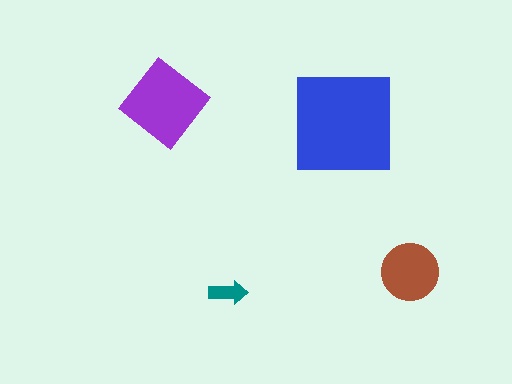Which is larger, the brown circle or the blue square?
The blue square.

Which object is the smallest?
The teal arrow.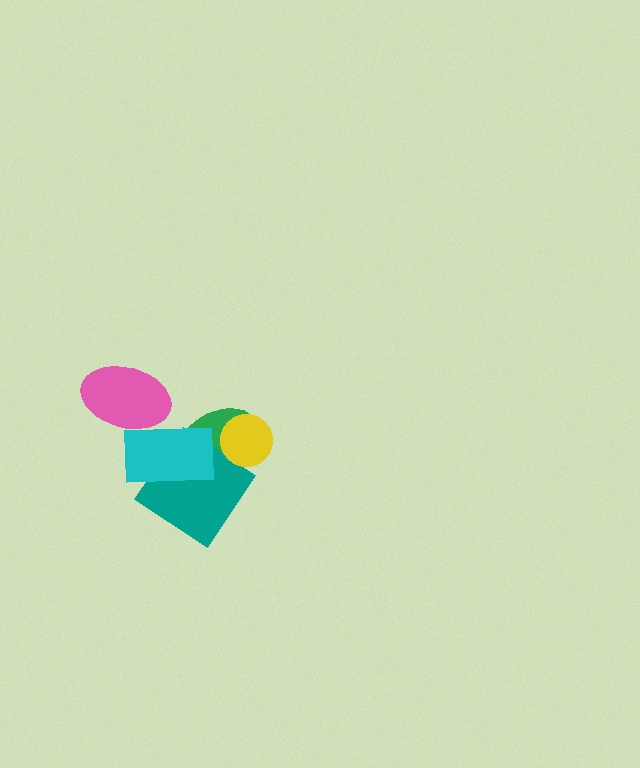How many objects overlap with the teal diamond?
2 objects overlap with the teal diamond.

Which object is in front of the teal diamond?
The cyan rectangle is in front of the teal diamond.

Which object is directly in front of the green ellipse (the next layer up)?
The teal diamond is directly in front of the green ellipse.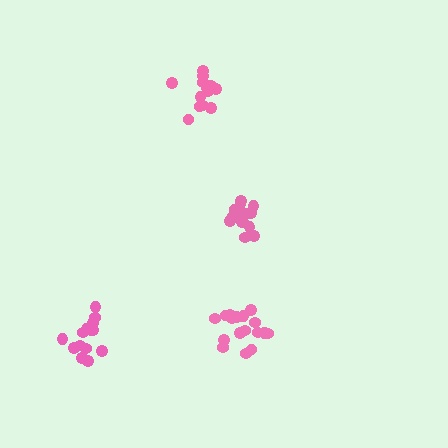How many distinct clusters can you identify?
There are 4 distinct clusters.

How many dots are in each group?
Group 1: 13 dots, Group 2: 17 dots, Group 3: 16 dots, Group 4: 14 dots (60 total).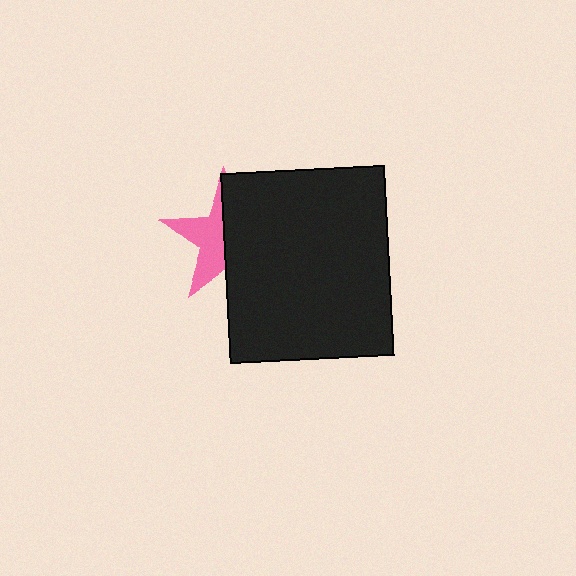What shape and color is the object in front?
The object in front is a black rectangle.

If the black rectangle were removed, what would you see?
You would see the complete pink star.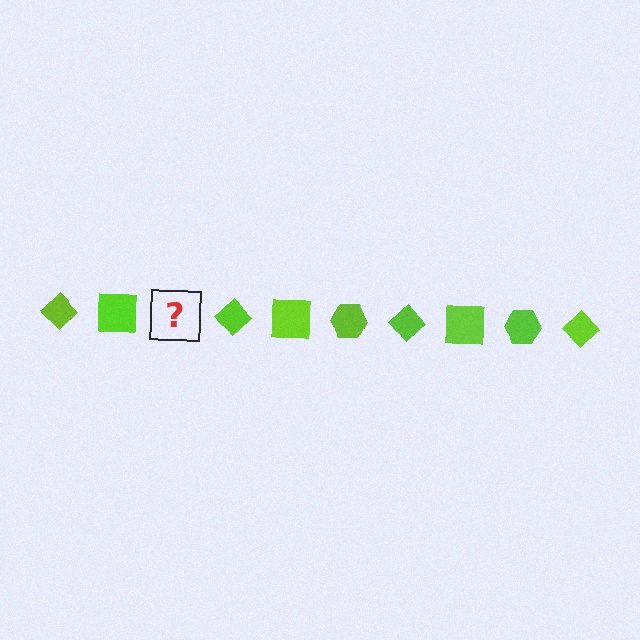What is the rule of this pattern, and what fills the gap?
The rule is that the pattern cycles through diamond, square, hexagon shapes in lime. The gap should be filled with a lime hexagon.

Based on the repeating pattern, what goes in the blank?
The blank should be a lime hexagon.